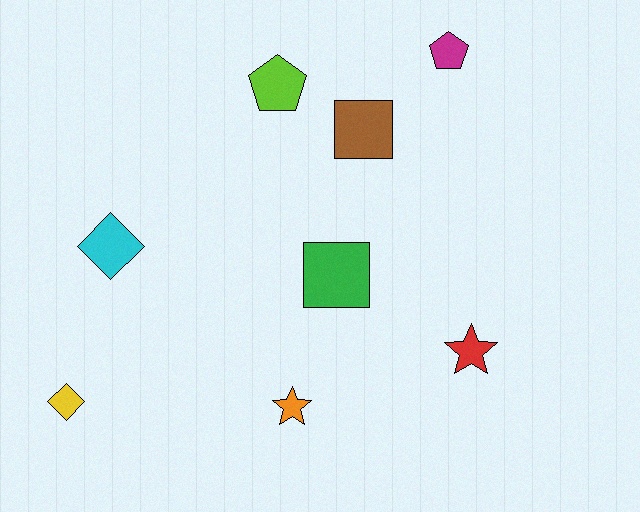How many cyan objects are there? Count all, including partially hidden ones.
There is 1 cyan object.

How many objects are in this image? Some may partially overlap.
There are 8 objects.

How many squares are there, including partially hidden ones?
There are 2 squares.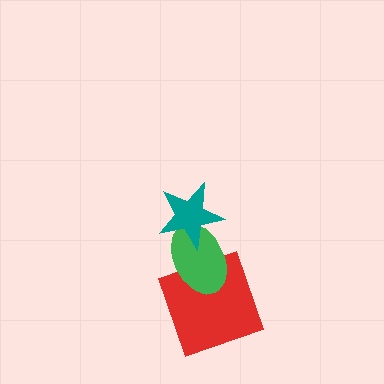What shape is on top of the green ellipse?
The teal star is on top of the green ellipse.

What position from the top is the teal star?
The teal star is 1st from the top.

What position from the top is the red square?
The red square is 3rd from the top.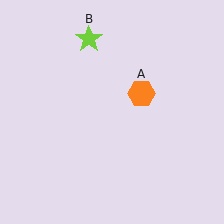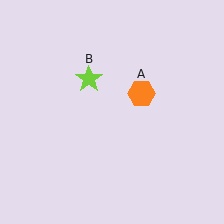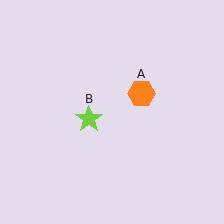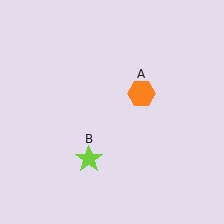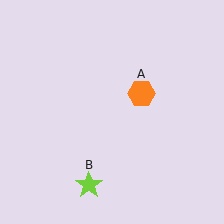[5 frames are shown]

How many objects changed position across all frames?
1 object changed position: lime star (object B).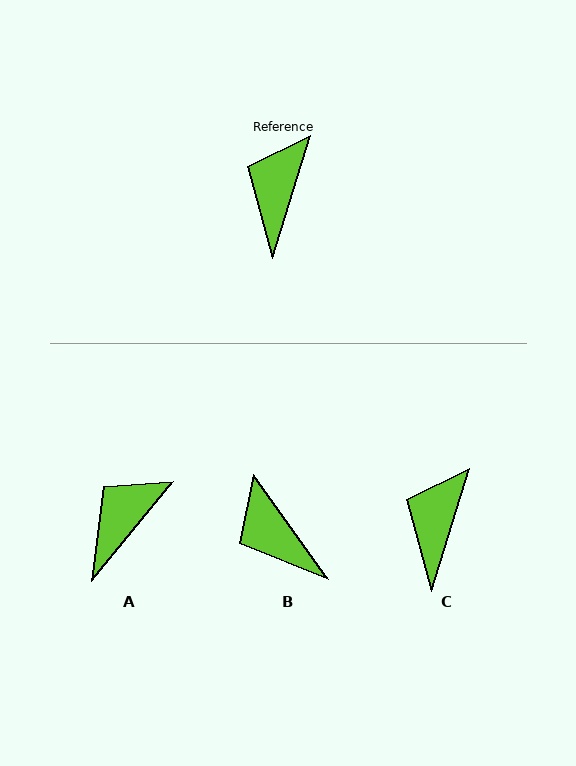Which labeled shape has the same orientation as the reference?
C.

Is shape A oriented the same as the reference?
No, it is off by about 22 degrees.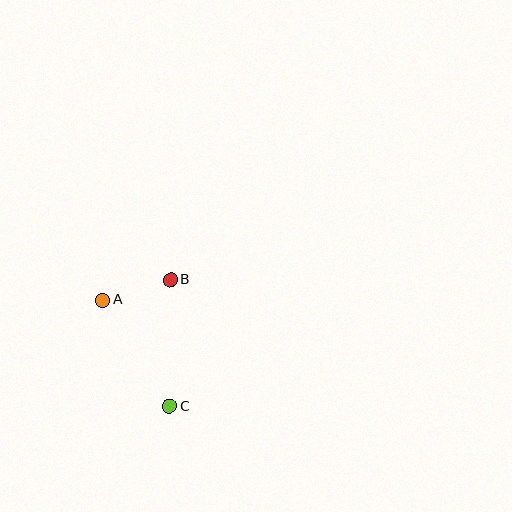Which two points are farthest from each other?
Points B and C are farthest from each other.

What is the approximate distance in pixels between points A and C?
The distance between A and C is approximately 125 pixels.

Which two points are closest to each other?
Points A and B are closest to each other.